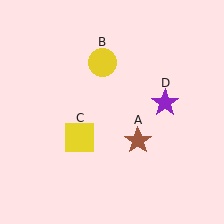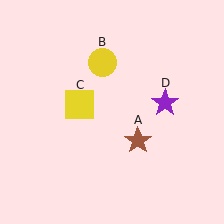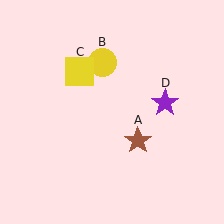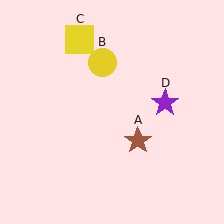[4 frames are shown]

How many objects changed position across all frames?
1 object changed position: yellow square (object C).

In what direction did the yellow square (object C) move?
The yellow square (object C) moved up.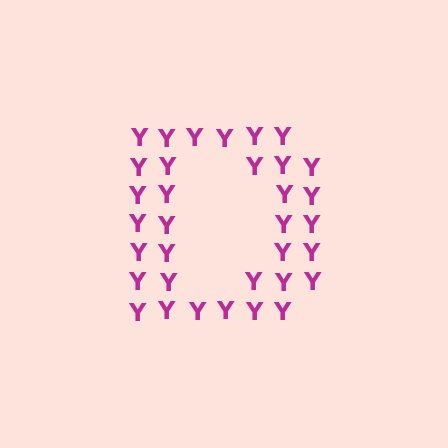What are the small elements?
The small elements are letter Y's.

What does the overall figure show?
The overall figure shows the letter D.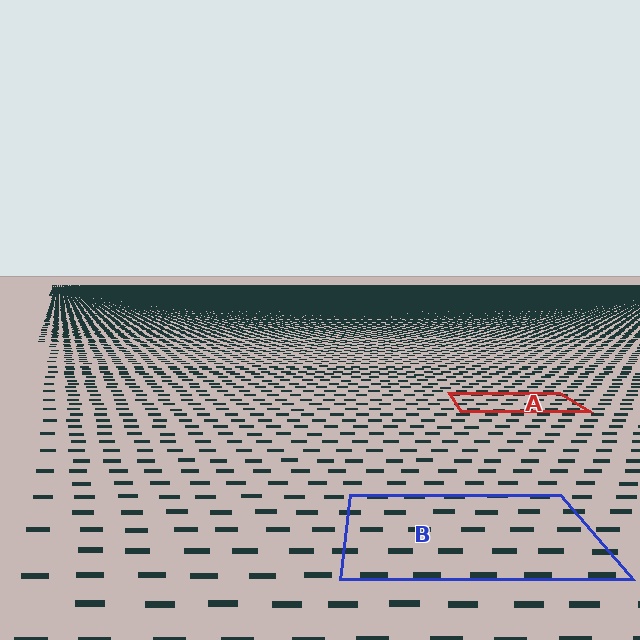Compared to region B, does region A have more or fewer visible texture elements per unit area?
Region A has more texture elements per unit area — they are packed more densely because it is farther away.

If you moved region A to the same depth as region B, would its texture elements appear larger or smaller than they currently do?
They would appear larger. At a closer depth, the same texture elements are projected at a bigger on-screen size.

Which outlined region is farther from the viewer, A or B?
Region A is farther from the viewer — the texture elements inside it appear smaller and more densely packed.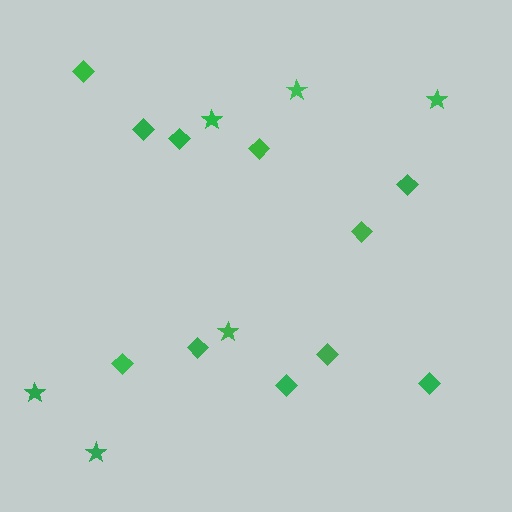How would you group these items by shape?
There are 2 groups: one group of diamonds (11) and one group of stars (6).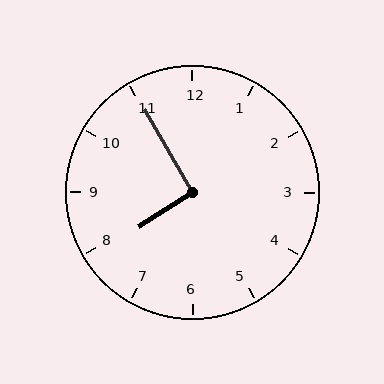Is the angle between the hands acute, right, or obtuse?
It is right.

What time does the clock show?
7:55.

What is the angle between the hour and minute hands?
Approximately 92 degrees.